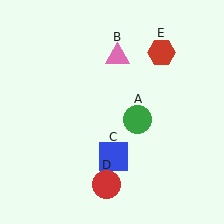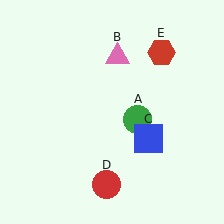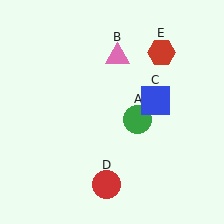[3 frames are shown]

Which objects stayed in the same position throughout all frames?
Green circle (object A) and pink triangle (object B) and red circle (object D) and red hexagon (object E) remained stationary.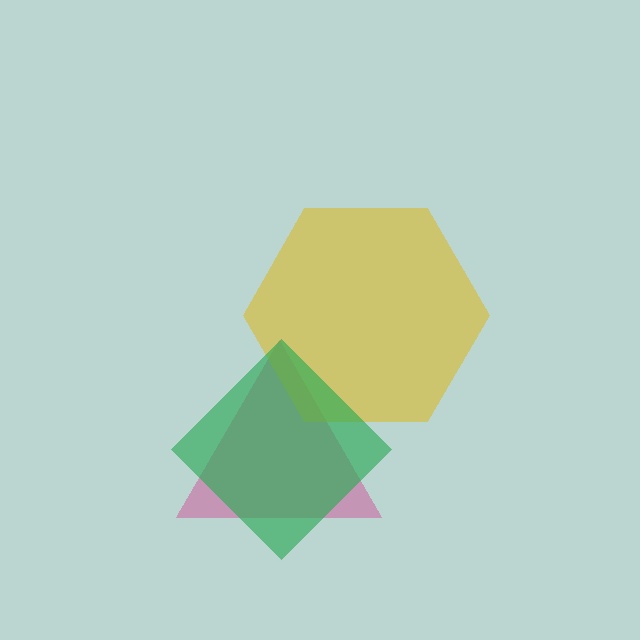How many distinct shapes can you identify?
There are 3 distinct shapes: a magenta triangle, a yellow hexagon, a green diamond.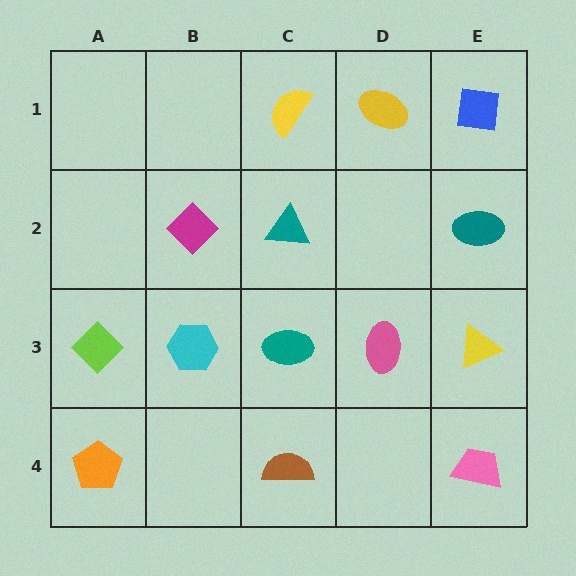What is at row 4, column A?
An orange pentagon.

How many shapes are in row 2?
3 shapes.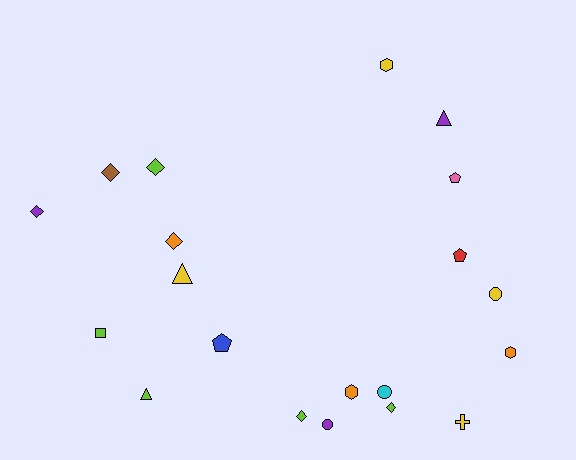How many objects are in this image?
There are 20 objects.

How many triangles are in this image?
There are 3 triangles.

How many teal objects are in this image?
There are no teal objects.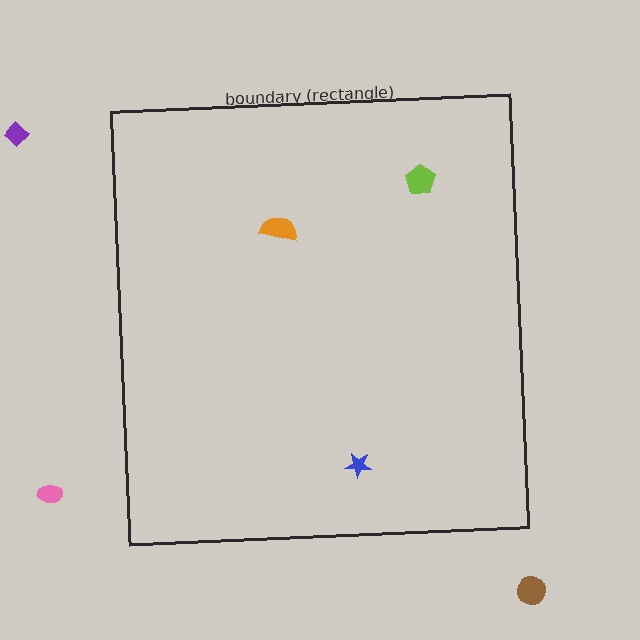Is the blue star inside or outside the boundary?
Inside.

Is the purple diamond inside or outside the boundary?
Outside.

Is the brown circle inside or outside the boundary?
Outside.